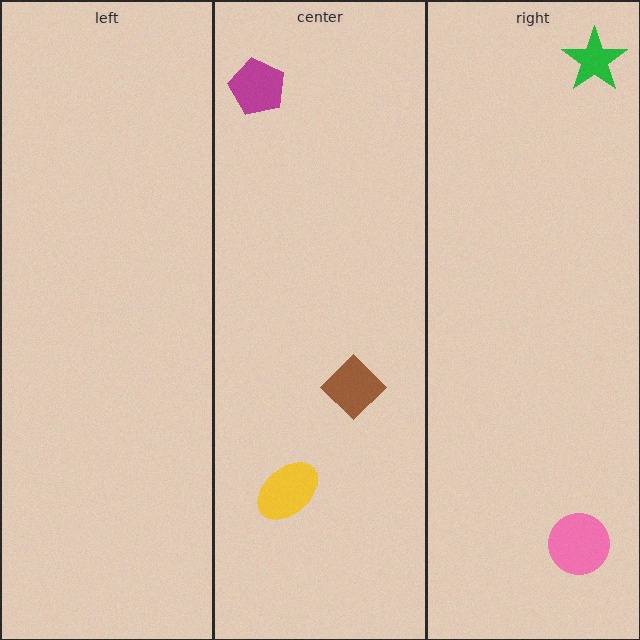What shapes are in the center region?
The brown diamond, the yellow ellipse, the magenta pentagon.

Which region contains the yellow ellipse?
The center region.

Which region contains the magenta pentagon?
The center region.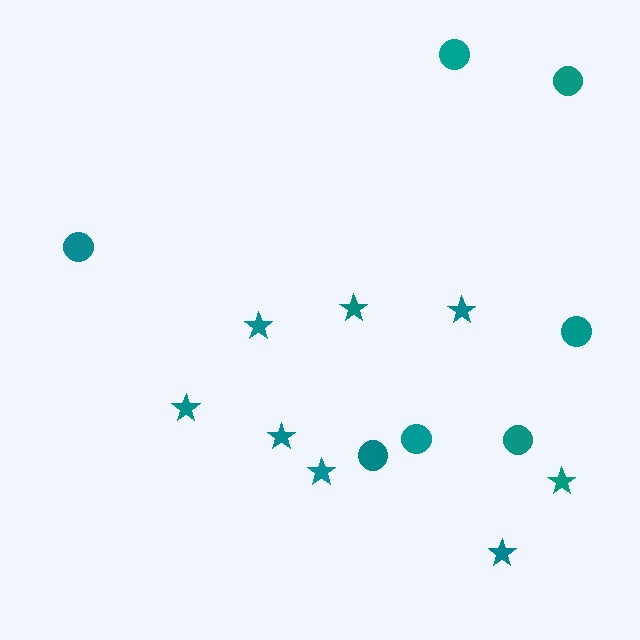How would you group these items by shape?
There are 2 groups: one group of stars (8) and one group of circles (7).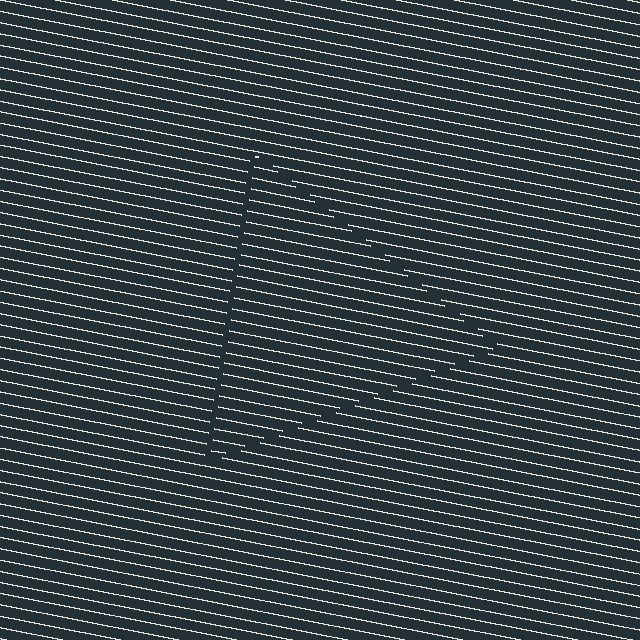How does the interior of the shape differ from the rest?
The interior of the shape contains the same grating, shifted by half a period — the contour is defined by the phase discontinuity where line-ends from the inner and outer gratings abut.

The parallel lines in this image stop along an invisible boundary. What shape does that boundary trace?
An illusory triangle. The interior of the shape contains the same grating, shifted by half a period — the contour is defined by the phase discontinuity where line-ends from the inner and outer gratings abut.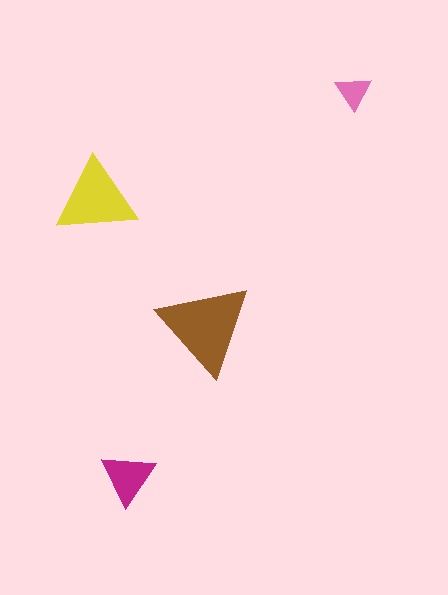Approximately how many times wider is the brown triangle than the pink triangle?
About 2.5 times wider.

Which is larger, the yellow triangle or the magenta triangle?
The yellow one.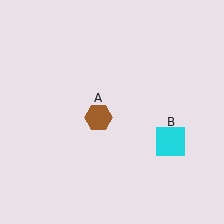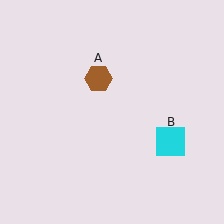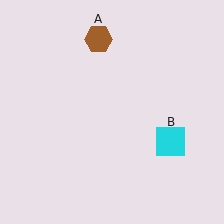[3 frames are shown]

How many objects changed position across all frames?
1 object changed position: brown hexagon (object A).